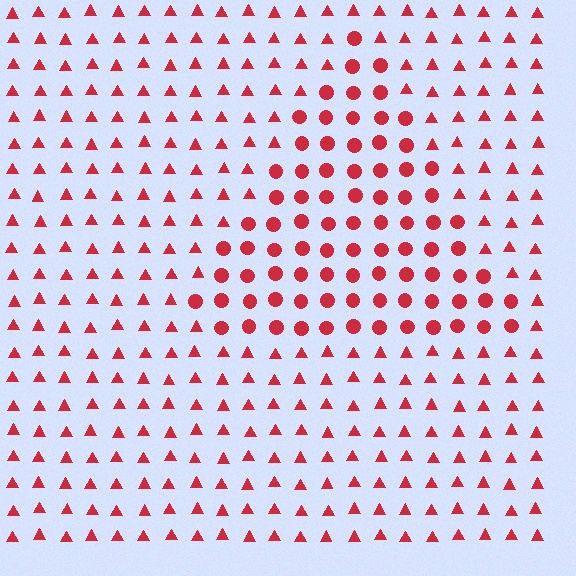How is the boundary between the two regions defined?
The boundary is defined by a change in element shape: circles inside vs. triangles outside. All elements share the same color and spacing.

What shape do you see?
I see a triangle.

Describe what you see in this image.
The image is filled with small red elements arranged in a uniform grid. A triangle-shaped region contains circles, while the surrounding area contains triangles. The boundary is defined purely by the change in element shape.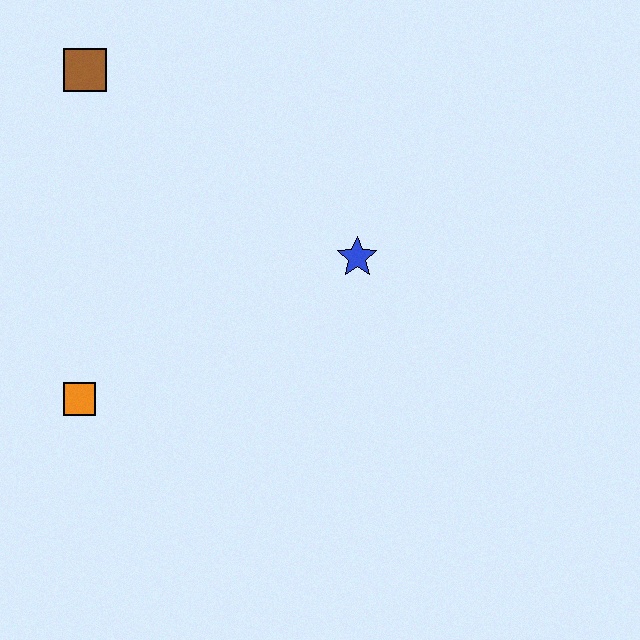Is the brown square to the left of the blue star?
Yes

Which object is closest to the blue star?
The orange square is closest to the blue star.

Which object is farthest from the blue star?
The brown square is farthest from the blue star.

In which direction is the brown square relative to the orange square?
The brown square is above the orange square.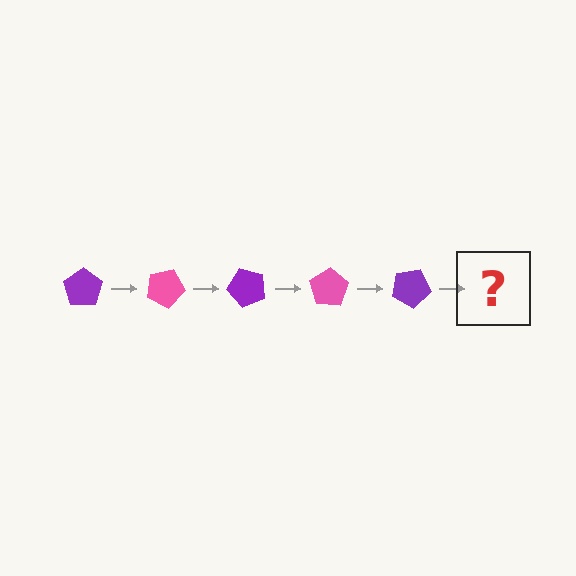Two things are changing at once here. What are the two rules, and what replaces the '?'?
The two rules are that it rotates 25 degrees each step and the color cycles through purple and pink. The '?' should be a pink pentagon, rotated 125 degrees from the start.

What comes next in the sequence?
The next element should be a pink pentagon, rotated 125 degrees from the start.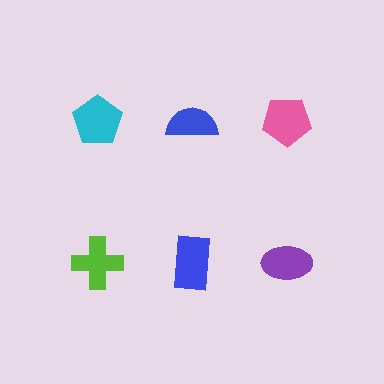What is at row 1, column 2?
A blue semicircle.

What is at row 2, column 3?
A purple ellipse.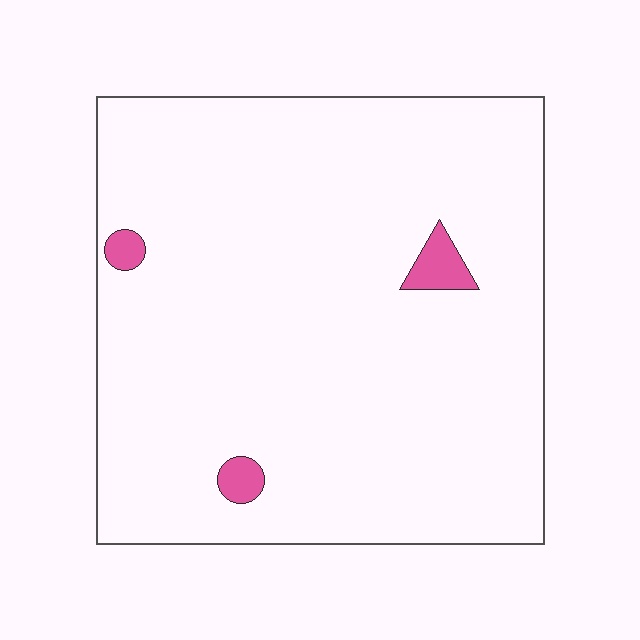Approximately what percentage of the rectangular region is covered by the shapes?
Approximately 5%.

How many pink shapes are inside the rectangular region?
3.